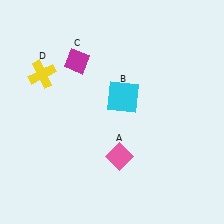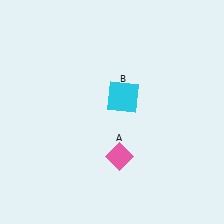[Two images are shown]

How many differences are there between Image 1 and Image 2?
There are 2 differences between the two images.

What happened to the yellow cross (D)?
The yellow cross (D) was removed in Image 2. It was in the top-left area of Image 1.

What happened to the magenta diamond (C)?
The magenta diamond (C) was removed in Image 2. It was in the top-left area of Image 1.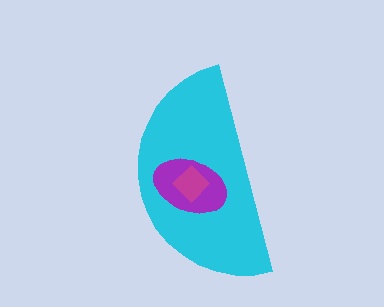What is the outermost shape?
The cyan semicircle.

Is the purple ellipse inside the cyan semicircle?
Yes.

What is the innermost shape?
The magenta diamond.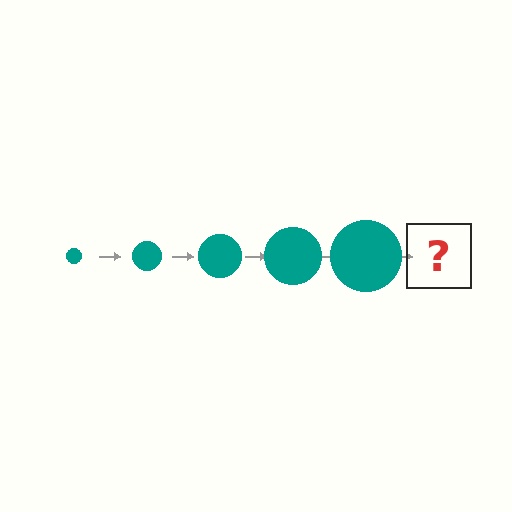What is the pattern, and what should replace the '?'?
The pattern is that the circle gets progressively larger each step. The '?' should be a teal circle, larger than the previous one.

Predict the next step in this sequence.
The next step is a teal circle, larger than the previous one.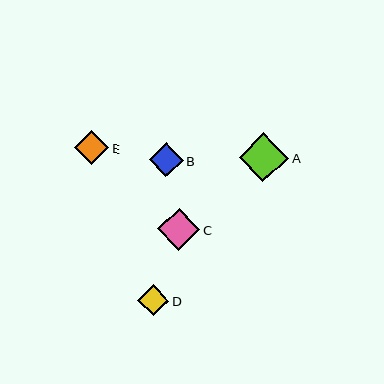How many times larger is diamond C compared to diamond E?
Diamond C is approximately 1.2 times the size of diamond E.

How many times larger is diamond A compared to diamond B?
Diamond A is approximately 1.5 times the size of diamond B.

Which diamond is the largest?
Diamond A is the largest with a size of approximately 49 pixels.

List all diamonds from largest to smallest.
From largest to smallest: A, C, B, E, D.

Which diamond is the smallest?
Diamond D is the smallest with a size of approximately 31 pixels.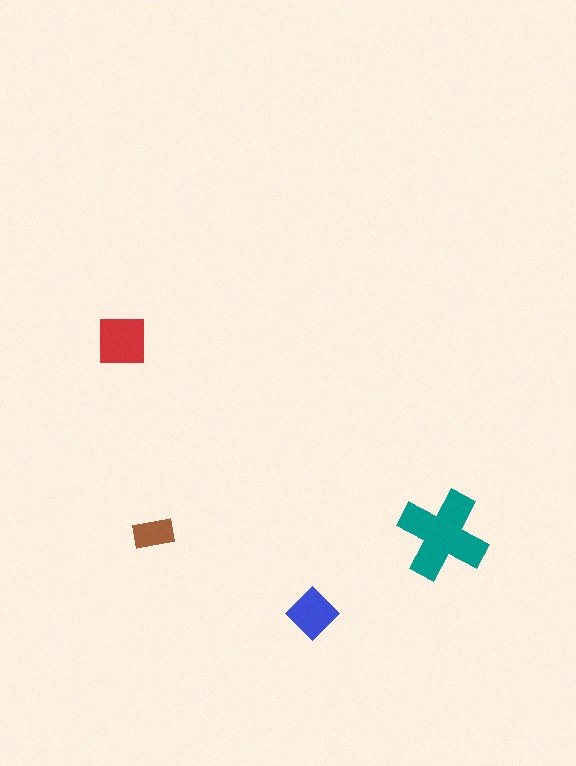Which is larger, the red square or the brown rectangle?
The red square.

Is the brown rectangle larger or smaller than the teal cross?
Smaller.